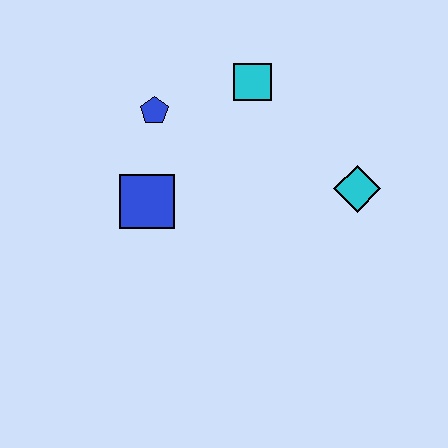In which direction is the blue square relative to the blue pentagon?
The blue square is below the blue pentagon.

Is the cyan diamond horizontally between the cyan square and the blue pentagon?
No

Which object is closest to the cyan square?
The blue pentagon is closest to the cyan square.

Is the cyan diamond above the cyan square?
No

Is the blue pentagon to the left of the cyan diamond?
Yes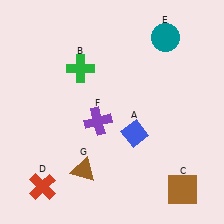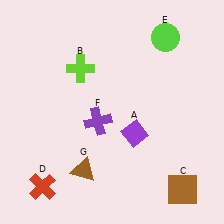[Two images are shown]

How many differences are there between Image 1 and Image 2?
There are 3 differences between the two images.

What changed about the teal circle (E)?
In Image 1, E is teal. In Image 2, it changed to lime.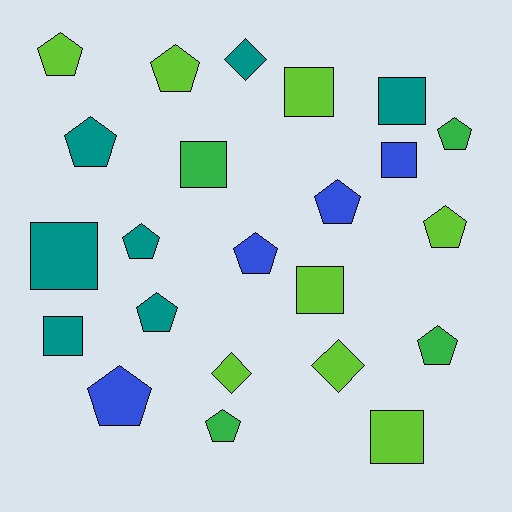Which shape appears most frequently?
Pentagon, with 12 objects.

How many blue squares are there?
There is 1 blue square.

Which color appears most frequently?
Lime, with 8 objects.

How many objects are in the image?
There are 23 objects.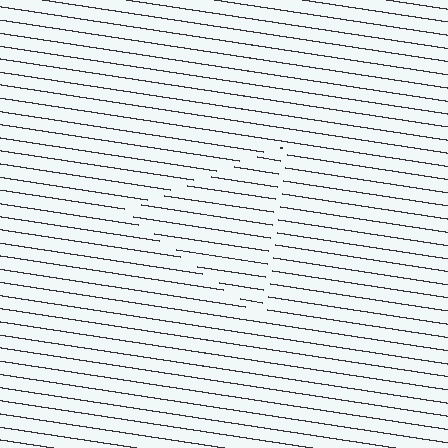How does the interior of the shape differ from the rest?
The interior of the shape contains the same grating, shifted by half a period — the contour is defined by the phase discontinuity where line-ends from the inner and outer gratings abut.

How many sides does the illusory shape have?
3 sides — the line-ends trace a triangle.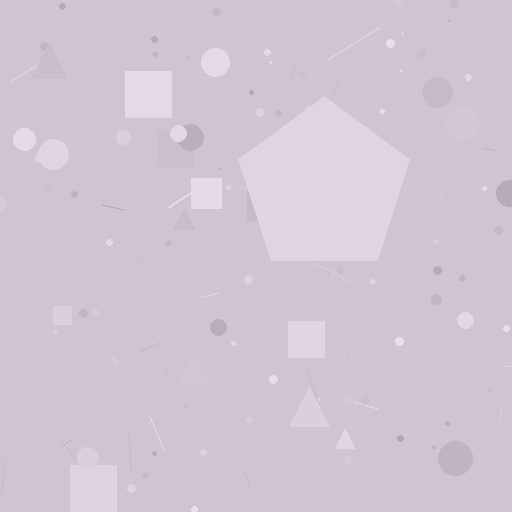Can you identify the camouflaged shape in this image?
The camouflaged shape is a pentagon.